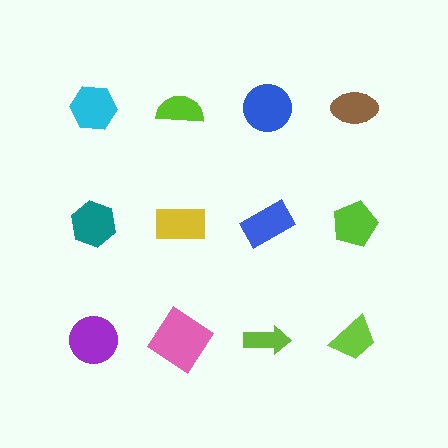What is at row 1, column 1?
A cyan hexagon.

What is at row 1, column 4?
A brown ellipse.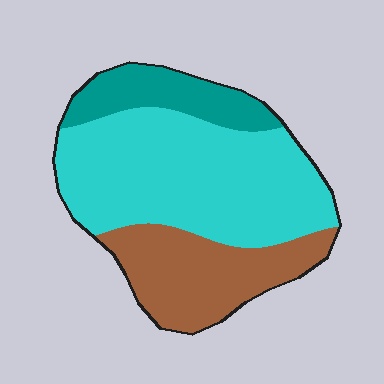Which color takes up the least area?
Teal, at roughly 15%.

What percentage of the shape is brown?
Brown takes up about one quarter (1/4) of the shape.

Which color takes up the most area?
Cyan, at roughly 55%.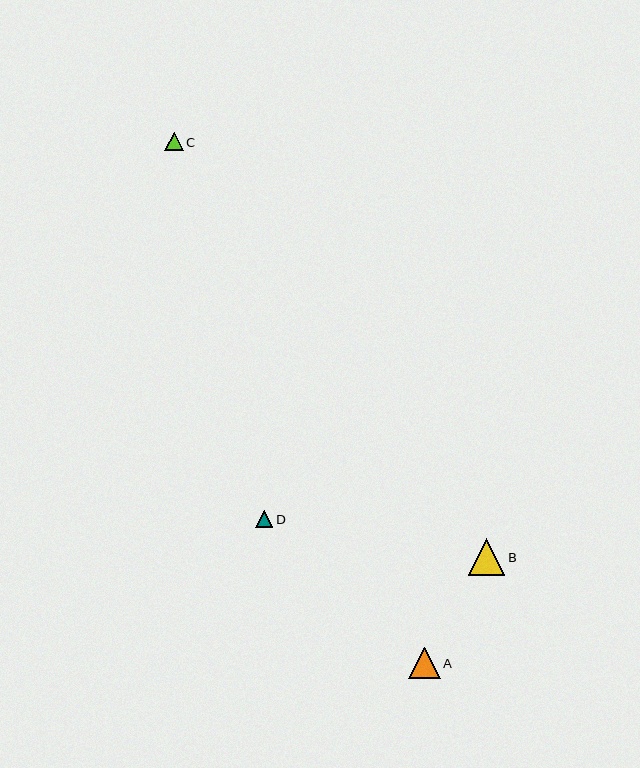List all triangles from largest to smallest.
From largest to smallest: B, A, C, D.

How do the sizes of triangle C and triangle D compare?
Triangle C and triangle D are approximately the same size.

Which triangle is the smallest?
Triangle D is the smallest with a size of approximately 18 pixels.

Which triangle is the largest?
Triangle B is the largest with a size of approximately 37 pixels.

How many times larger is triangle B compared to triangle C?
Triangle B is approximately 2.0 times the size of triangle C.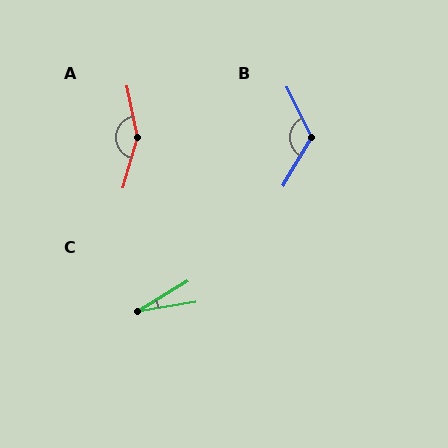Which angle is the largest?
A, at approximately 152 degrees.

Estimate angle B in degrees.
Approximately 124 degrees.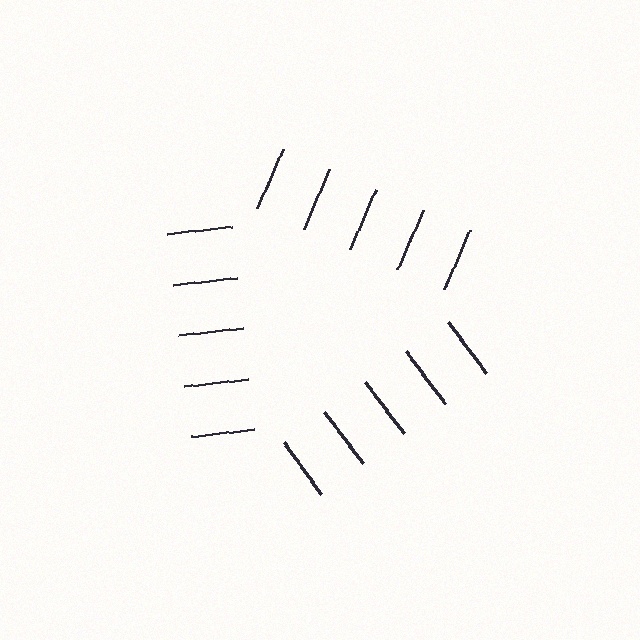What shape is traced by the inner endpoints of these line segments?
An illusory triangle — the line segments terminate on its edges but no continuous stroke is drawn.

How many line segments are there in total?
15 — 5 along each of the 3 edges.